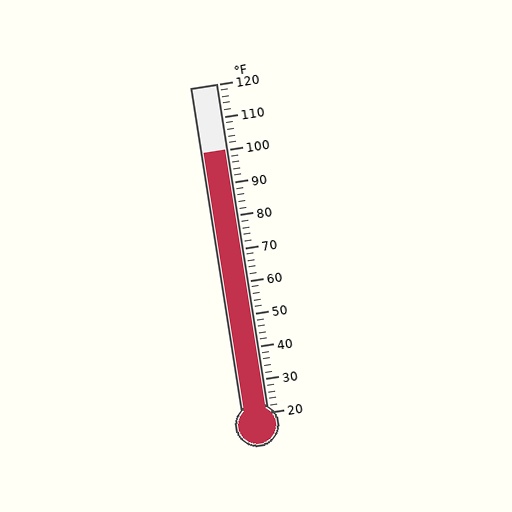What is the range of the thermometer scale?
The thermometer scale ranges from 20°F to 120°F.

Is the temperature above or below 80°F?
The temperature is above 80°F.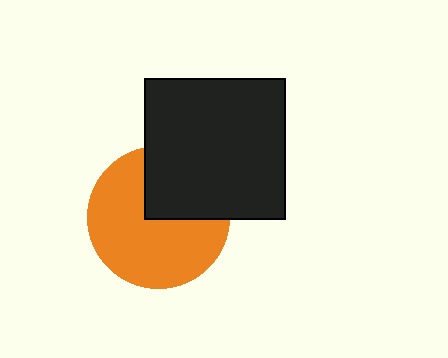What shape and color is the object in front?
The object in front is a black square.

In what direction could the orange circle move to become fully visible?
The orange circle could move toward the lower-left. That would shift it out from behind the black square entirely.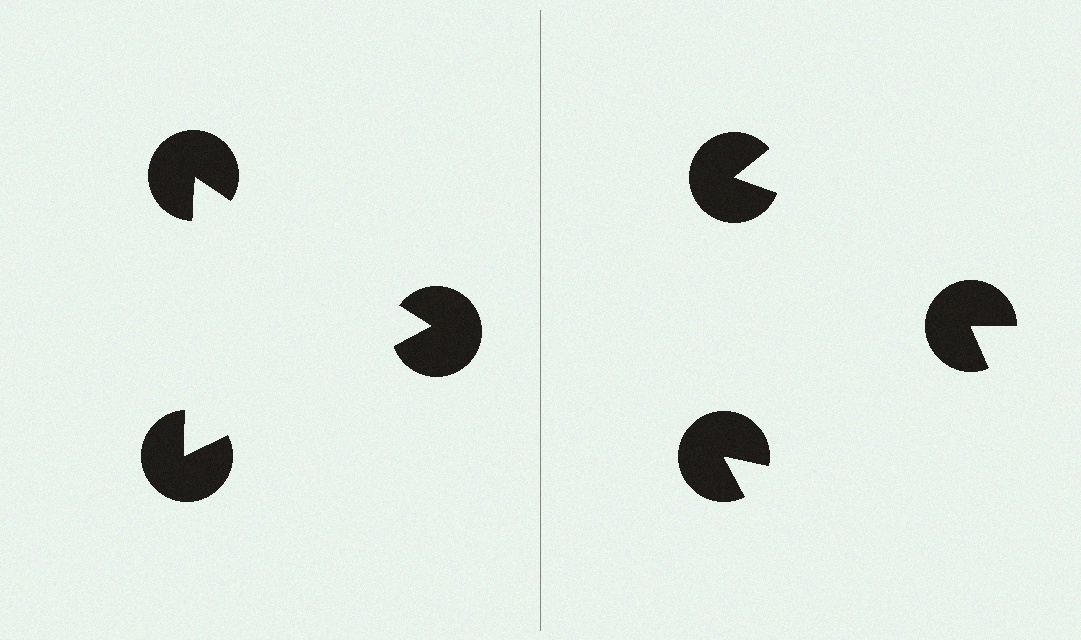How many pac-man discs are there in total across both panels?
6 — 3 on each side.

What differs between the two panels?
The pac-man discs are positioned identically on both sides; only the wedge orientations differ. On the left they align to a triangle; on the right they are misaligned.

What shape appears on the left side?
An illusory triangle.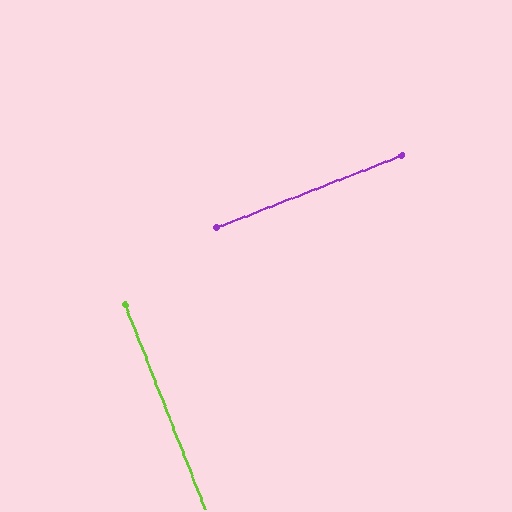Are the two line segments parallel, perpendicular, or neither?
Perpendicular — they meet at approximately 90°.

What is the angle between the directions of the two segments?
Approximately 90 degrees.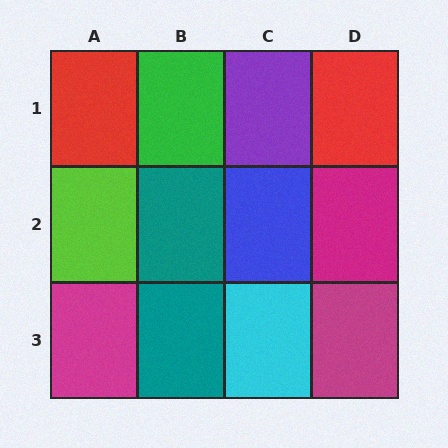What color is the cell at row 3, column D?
Magenta.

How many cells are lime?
1 cell is lime.